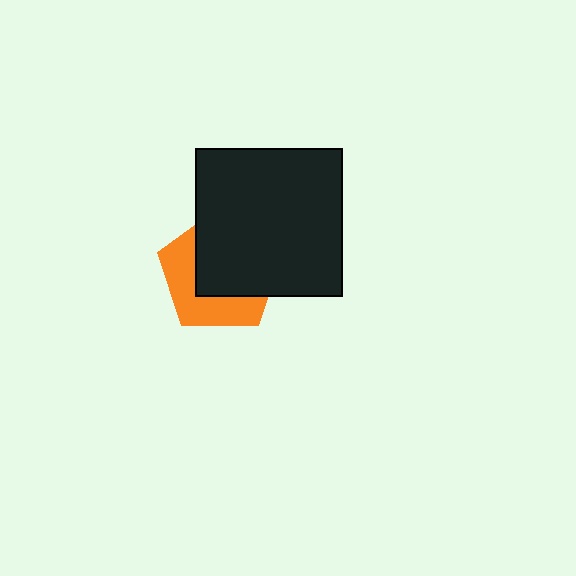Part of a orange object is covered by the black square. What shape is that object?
It is a pentagon.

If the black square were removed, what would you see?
You would see the complete orange pentagon.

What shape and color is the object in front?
The object in front is a black square.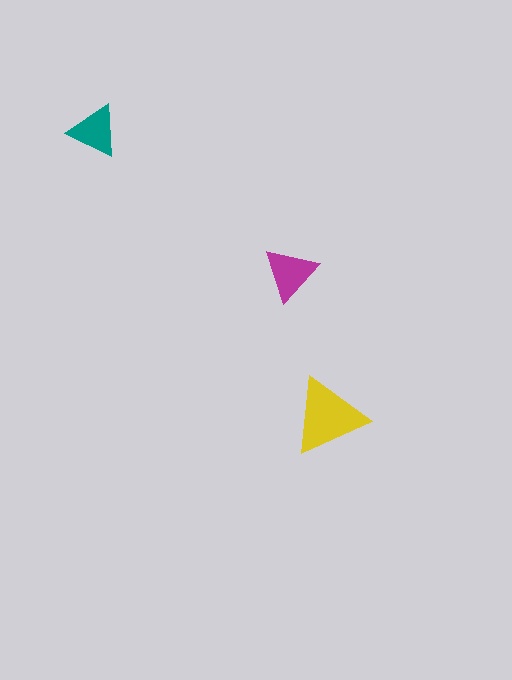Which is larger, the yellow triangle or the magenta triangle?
The yellow one.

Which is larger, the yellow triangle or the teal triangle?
The yellow one.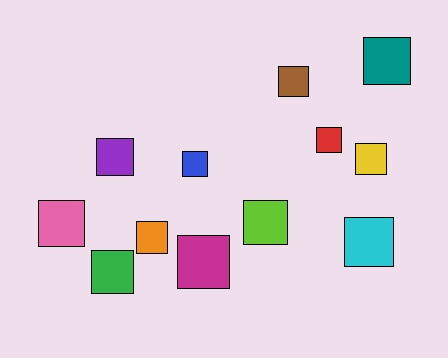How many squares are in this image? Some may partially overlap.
There are 12 squares.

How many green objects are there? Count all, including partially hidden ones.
There is 1 green object.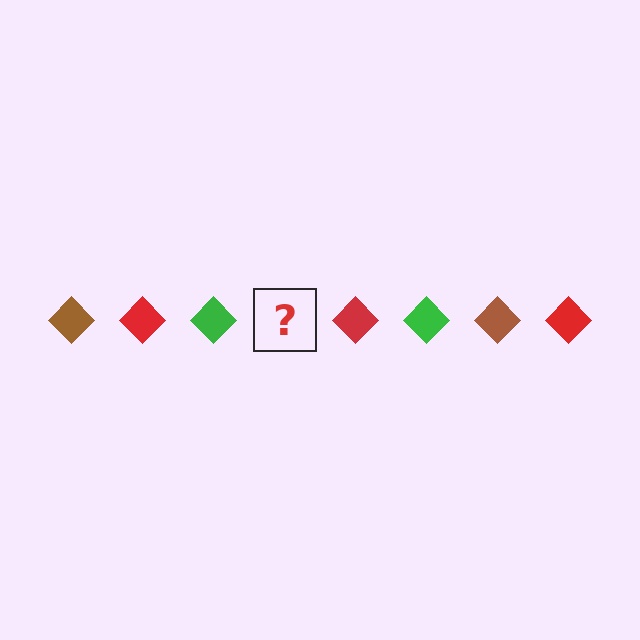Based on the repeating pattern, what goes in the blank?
The blank should be a brown diamond.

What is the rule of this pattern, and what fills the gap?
The rule is that the pattern cycles through brown, red, green diamonds. The gap should be filled with a brown diamond.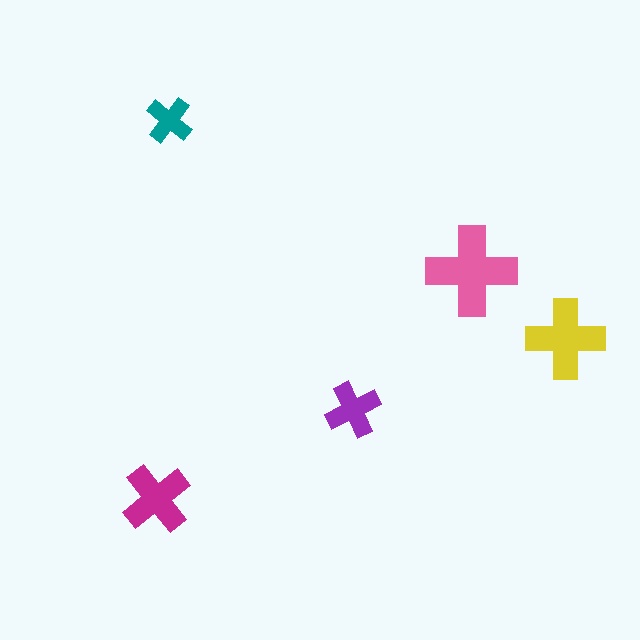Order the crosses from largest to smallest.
the pink one, the yellow one, the magenta one, the purple one, the teal one.